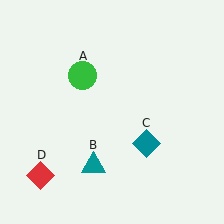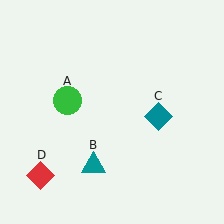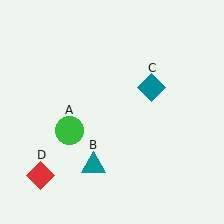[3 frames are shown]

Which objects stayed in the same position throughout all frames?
Teal triangle (object B) and red diamond (object D) remained stationary.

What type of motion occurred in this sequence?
The green circle (object A), teal diamond (object C) rotated counterclockwise around the center of the scene.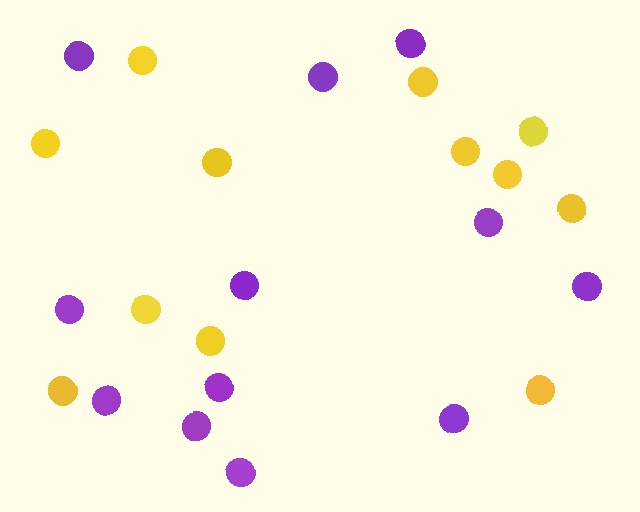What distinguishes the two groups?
There are 2 groups: one group of yellow circles (12) and one group of purple circles (12).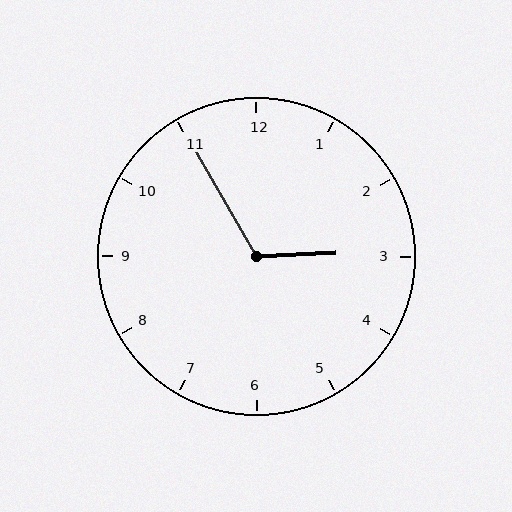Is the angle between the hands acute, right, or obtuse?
It is obtuse.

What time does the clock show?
2:55.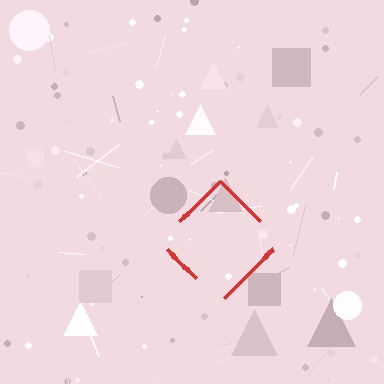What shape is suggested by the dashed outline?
The dashed outline suggests a diamond.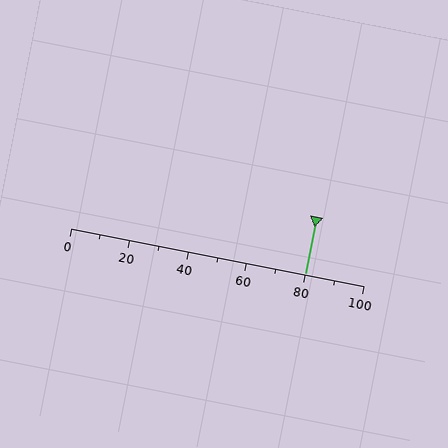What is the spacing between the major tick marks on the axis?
The major ticks are spaced 20 apart.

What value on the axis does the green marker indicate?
The marker indicates approximately 80.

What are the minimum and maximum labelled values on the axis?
The axis runs from 0 to 100.